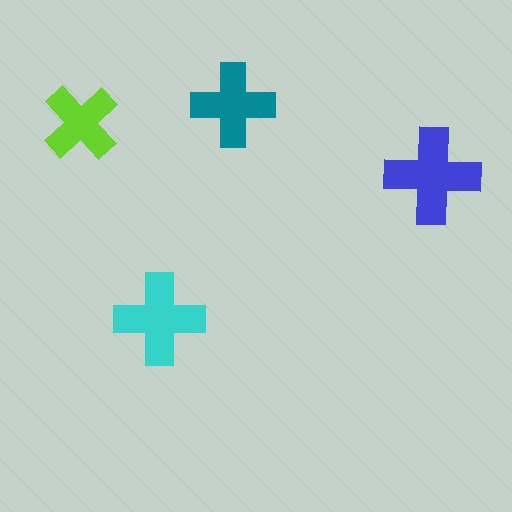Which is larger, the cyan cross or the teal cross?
The cyan one.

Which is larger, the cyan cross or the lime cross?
The cyan one.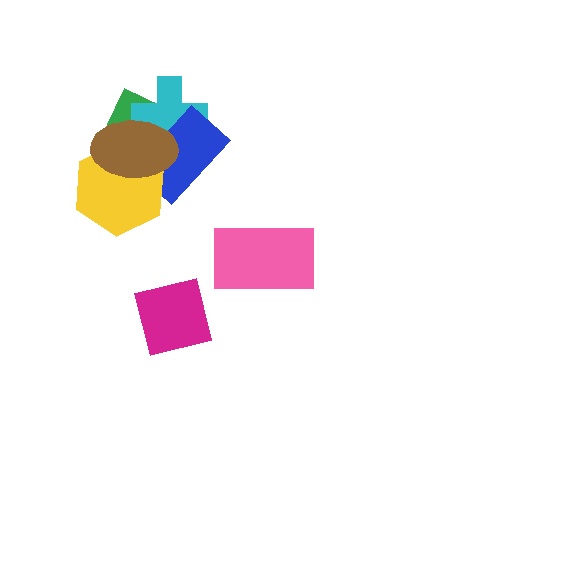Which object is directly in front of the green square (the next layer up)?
The cyan cross is directly in front of the green square.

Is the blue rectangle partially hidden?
Yes, it is partially covered by another shape.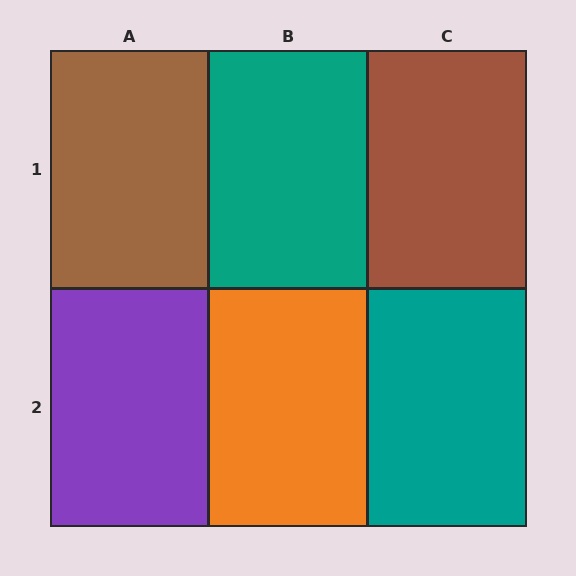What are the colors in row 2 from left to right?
Purple, orange, teal.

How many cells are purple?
1 cell is purple.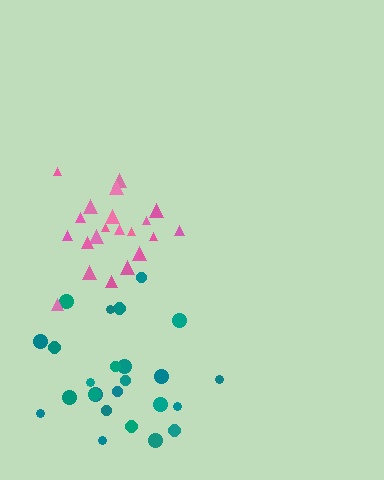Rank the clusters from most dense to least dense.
pink, teal.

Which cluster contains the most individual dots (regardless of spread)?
Teal (25).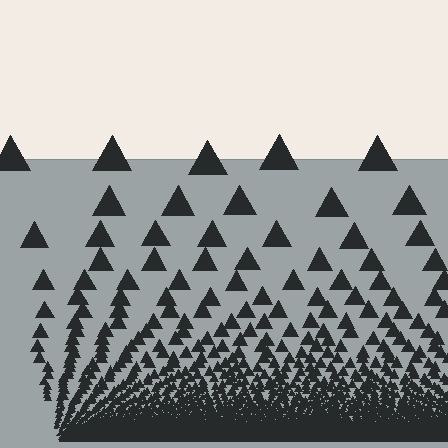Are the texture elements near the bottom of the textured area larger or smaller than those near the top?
Smaller. The gradient is inverted — elements near the bottom are smaller and denser.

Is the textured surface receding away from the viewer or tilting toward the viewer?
The surface appears to tilt toward the viewer. Texture elements get larger and sparser toward the top.